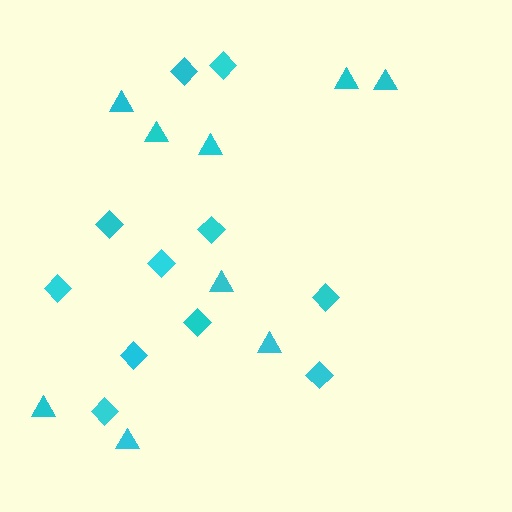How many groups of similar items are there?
There are 2 groups: one group of triangles (9) and one group of diamonds (11).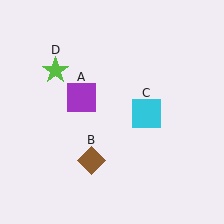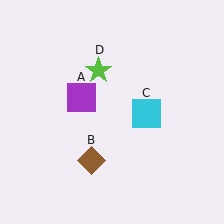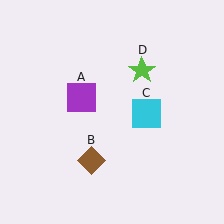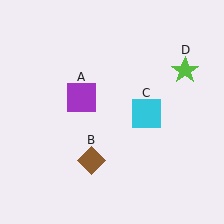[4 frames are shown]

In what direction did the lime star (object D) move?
The lime star (object D) moved right.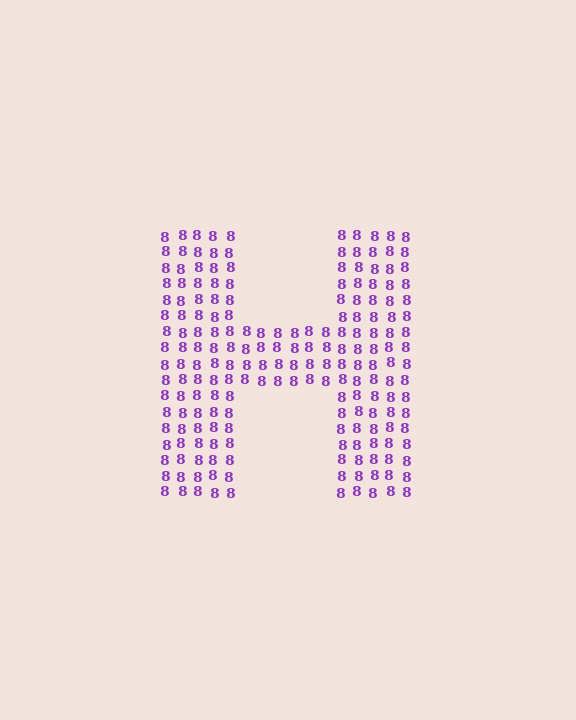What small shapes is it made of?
It is made of small digit 8's.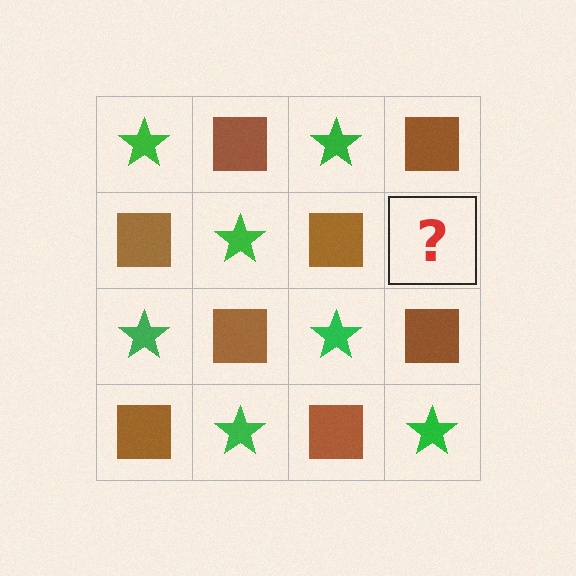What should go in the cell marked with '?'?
The missing cell should contain a green star.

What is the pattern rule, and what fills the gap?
The rule is that it alternates green star and brown square in a checkerboard pattern. The gap should be filled with a green star.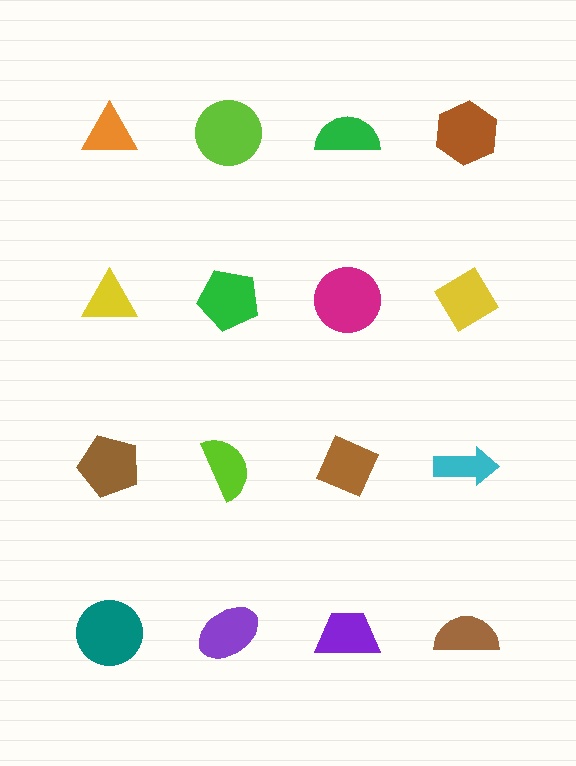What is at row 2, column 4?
A yellow diamond.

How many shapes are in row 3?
4 shapes.